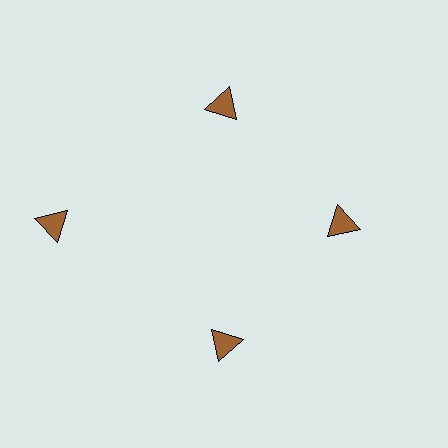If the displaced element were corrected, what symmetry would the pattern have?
It would have 4-fold rotational symmetry — the pattern would map onto itself every 90 degrees.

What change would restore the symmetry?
The symmetry would be restored by moving it inward, back onto the ring so that all 4 triangles sit at equal angles and equal distance from the center.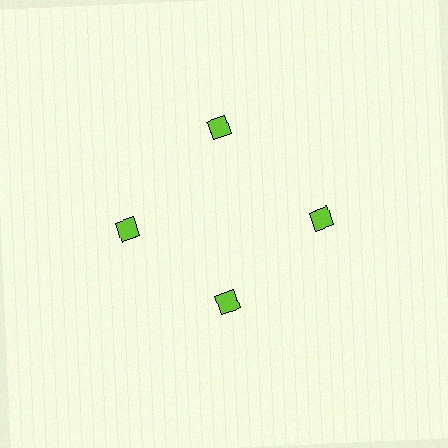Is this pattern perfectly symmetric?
No. The 4 lime diamonds are arranged in a ring, but one element near the 6 o'clock position is pulled inward toward the center, breaking the 4-fold rotational symmetry.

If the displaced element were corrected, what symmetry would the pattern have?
It would have 4-fold rotational symmetry — the pattern would map onto itself every 90 degrees.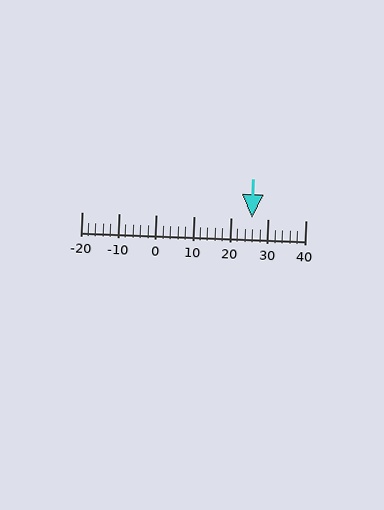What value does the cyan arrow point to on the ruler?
The cyan arrow points to approximately 26.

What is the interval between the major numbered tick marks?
The major tick marks are spaced 10 units apart.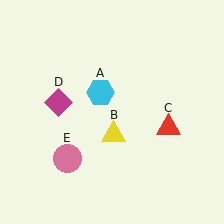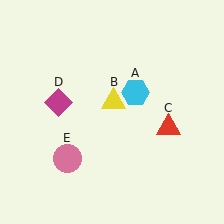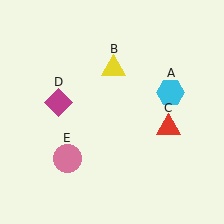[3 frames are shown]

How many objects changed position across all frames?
2 objects changed position: cyan hexagon (object A), yellow triangle (object B).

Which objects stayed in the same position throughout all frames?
Red triangle (object C) and magenta diamond (object D) and pink circle (object E) remained stationary.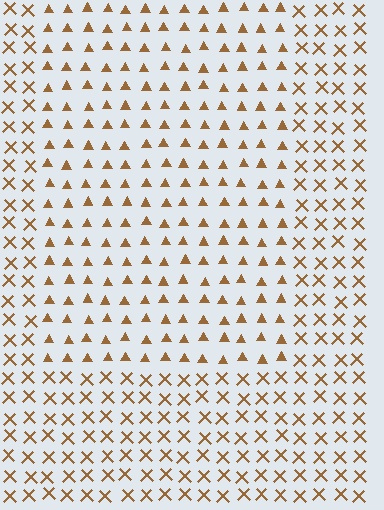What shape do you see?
I see a rectangle.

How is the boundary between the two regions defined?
The boundary is defined by a change in element shape: triangles inside vs. X marks outside. All elements share the same color and spacing.